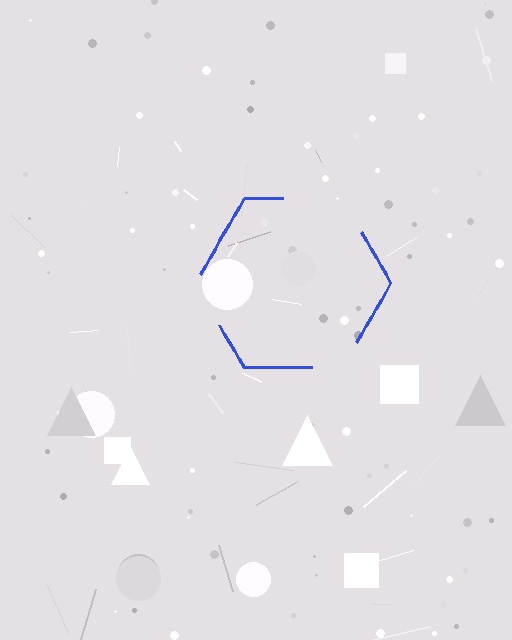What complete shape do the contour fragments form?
The contour fragments form a hexagon.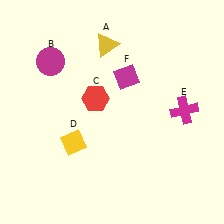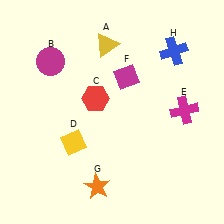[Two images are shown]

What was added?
An orange star (G), a blue cross (H) were added in Image 2.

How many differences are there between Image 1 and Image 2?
There are 2 differences between the two images.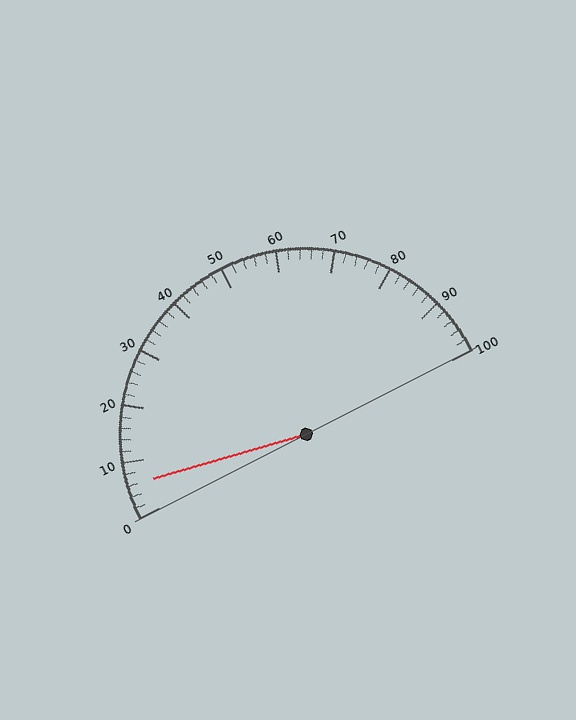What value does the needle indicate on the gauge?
The needle indicates approximately 6.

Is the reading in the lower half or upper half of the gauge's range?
The reading is in the lower half of the range (0 to 100).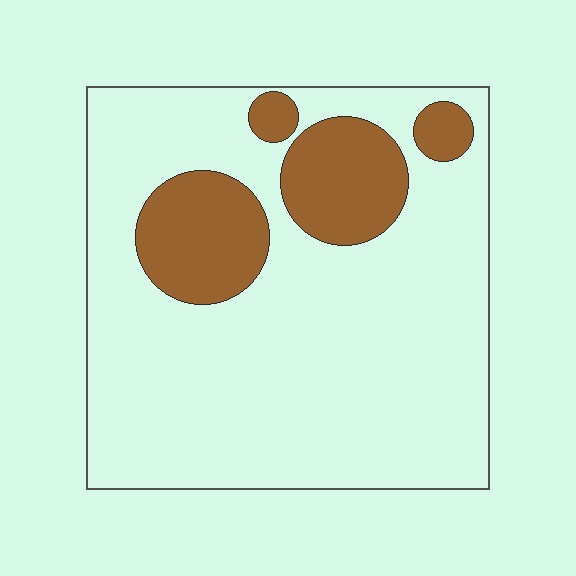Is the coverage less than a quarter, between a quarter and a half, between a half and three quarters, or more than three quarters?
Less than a quarter.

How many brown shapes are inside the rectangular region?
4.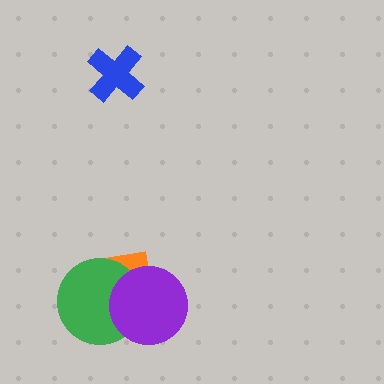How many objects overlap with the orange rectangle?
2 objects overlap with the orange rectangle.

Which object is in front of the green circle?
The purple circle is in front of the green circle.